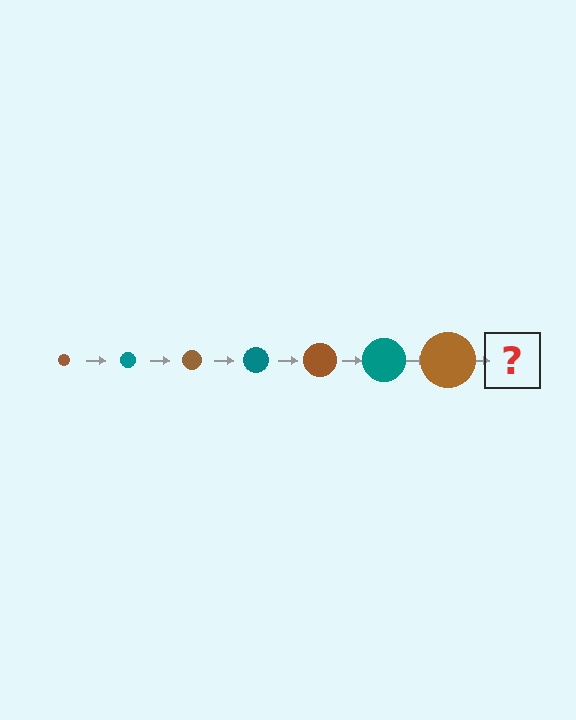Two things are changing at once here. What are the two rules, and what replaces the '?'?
The two rules are that the circle grows larger each step and the color cycles through brown and teal. The '?' should be a teal circle, larger than the previous one.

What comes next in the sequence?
The next element should be a teal circle, larger than the previous one.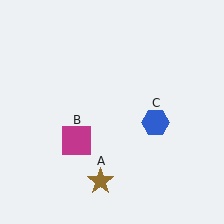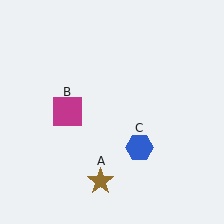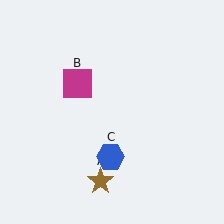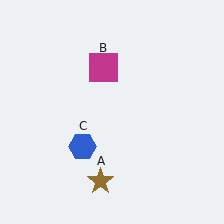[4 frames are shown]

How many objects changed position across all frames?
2 objects changed position: magenta square (object B), blue hexagon (object C).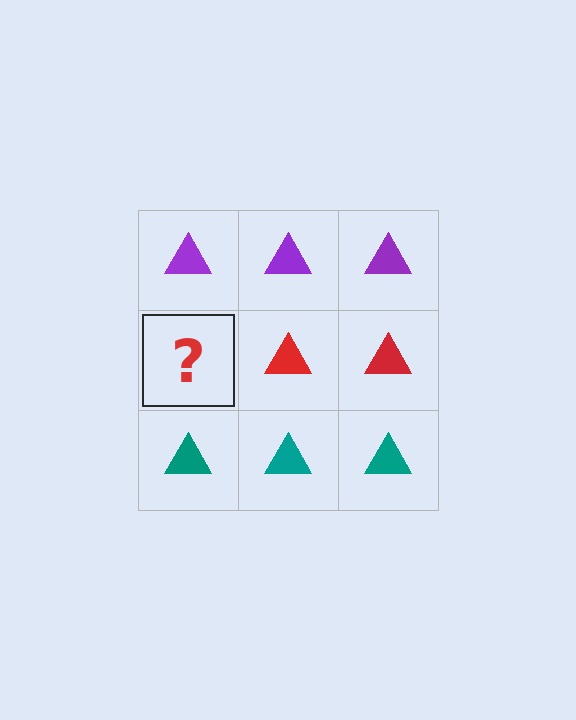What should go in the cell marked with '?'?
The missing cell should contain a red triangle.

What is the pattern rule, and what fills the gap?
The rule is that each row has a consistent color. The gap should be filled with a red triangle.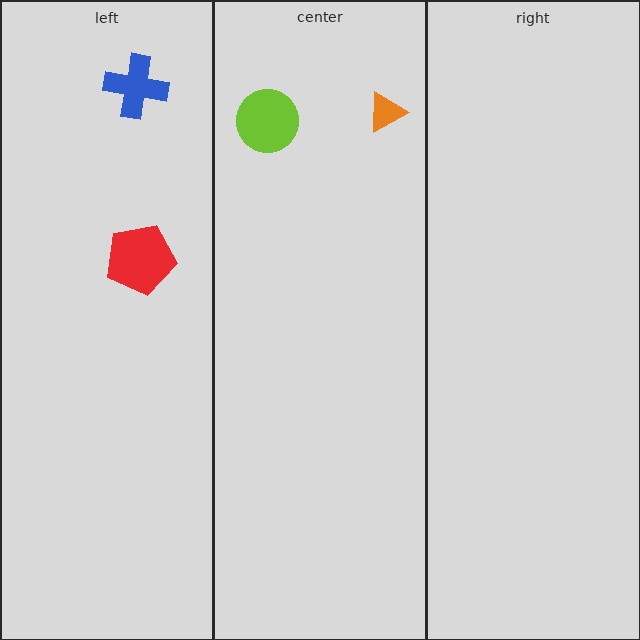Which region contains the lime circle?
The center region.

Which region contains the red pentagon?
The left region.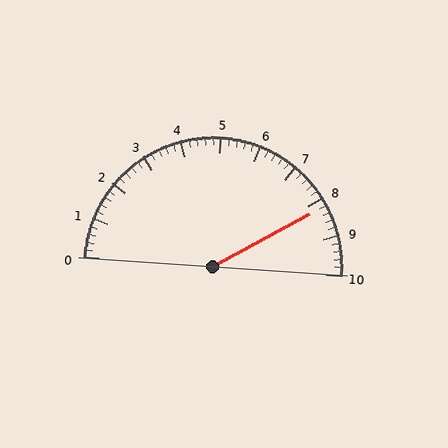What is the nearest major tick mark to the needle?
The nearest major tick mark is 8.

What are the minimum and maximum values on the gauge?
The gauge ranges from 0 to 10.